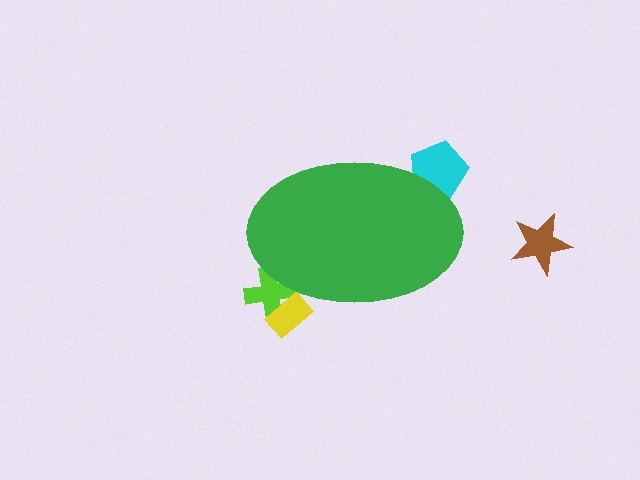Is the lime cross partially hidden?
Yes, the lime cross is partially hidden behind the green ellipse.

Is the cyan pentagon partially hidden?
Yes, the cyan pentagon is partially hidden behind the green ellipse.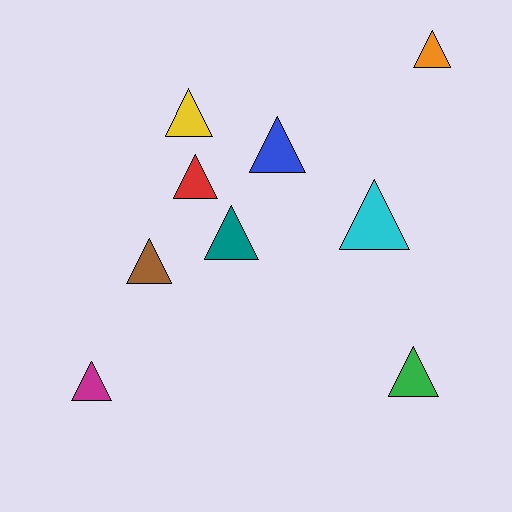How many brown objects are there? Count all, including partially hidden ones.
There is 1 brown object.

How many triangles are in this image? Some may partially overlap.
There are 9 triangles.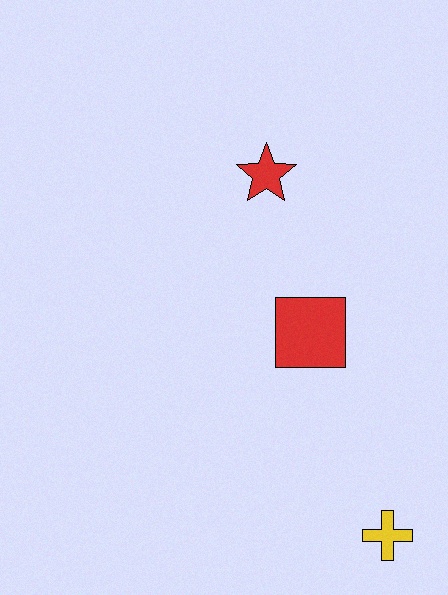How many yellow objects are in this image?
There is 1 yellow object.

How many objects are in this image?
There are 3 objects.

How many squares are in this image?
There is 1 square.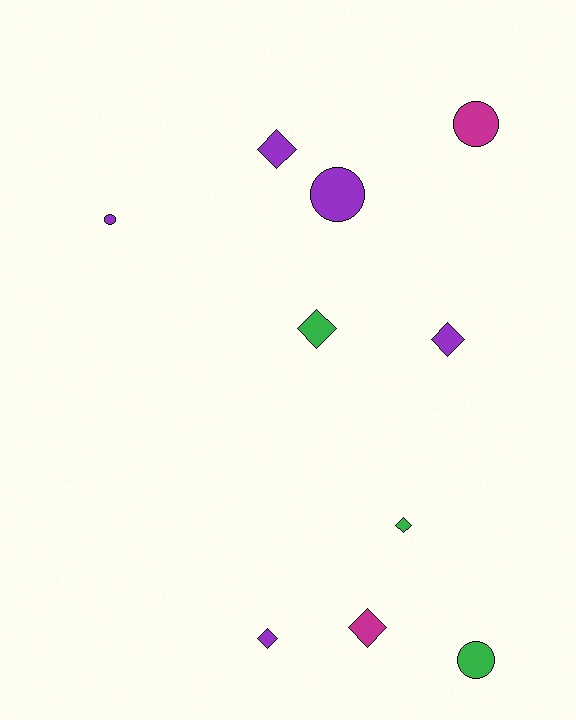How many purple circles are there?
There are 2 purple circles.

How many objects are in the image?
There are 10 objects.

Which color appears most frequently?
Purple, with 5 objects.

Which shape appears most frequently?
Diamond, with 6 objects.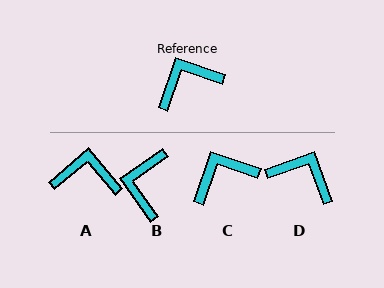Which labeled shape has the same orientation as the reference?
C.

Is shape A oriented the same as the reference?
No, it is off by about 31 degrees.